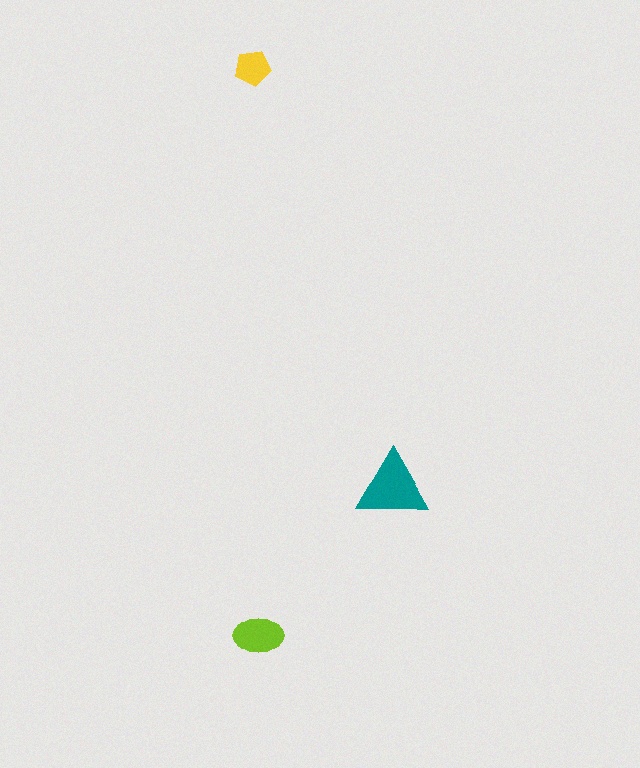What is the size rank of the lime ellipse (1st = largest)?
2nd.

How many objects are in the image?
There are 3 objects in the image.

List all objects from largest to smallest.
The teal triangle, the lime ellipse, the yellow pentagon.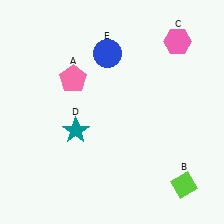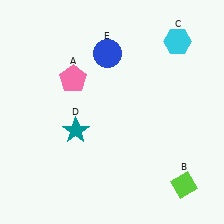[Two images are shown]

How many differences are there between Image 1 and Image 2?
There is 1 difference between the two images.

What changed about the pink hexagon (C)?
In Image 1, C is pink. In Image 2, it changed to cyan.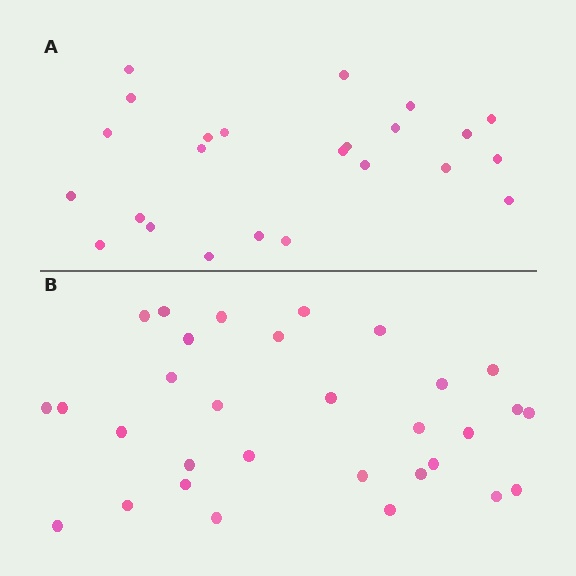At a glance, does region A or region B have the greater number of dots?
Region B (the bottom region) has more dots.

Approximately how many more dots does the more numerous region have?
Region B has roughly 8 or so more dots than region A.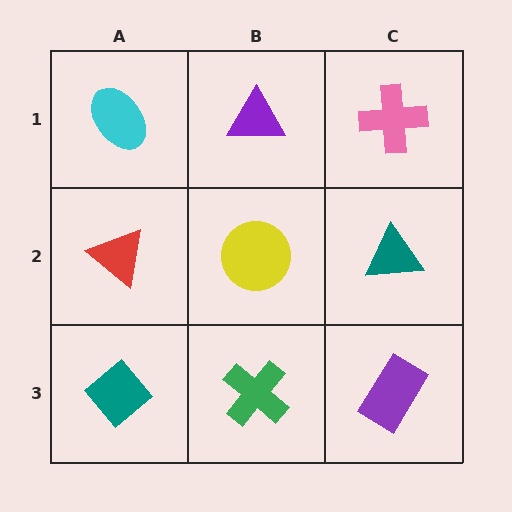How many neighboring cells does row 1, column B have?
3.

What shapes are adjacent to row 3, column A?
A red triangle (row 2, column A), a green cross (row 3, column B).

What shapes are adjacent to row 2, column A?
A cyan ellipse (row 1, column A), a teal diamond (row 3, column A), a yellow circle (row 2, column B).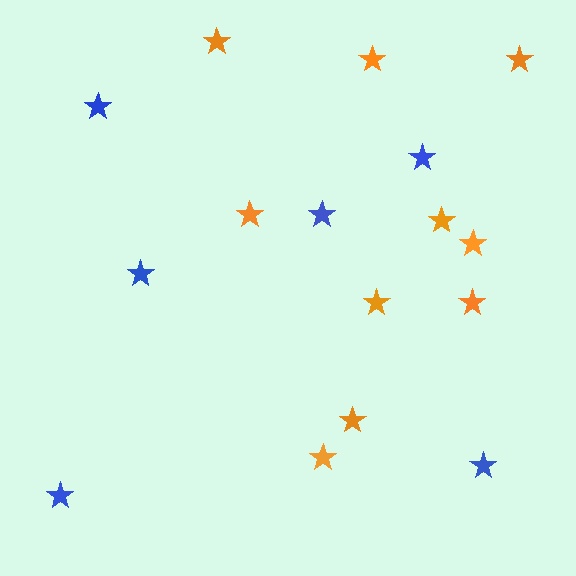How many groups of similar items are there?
There are 2 groups: one group of blue stars (6) and one group of orange stars (10).